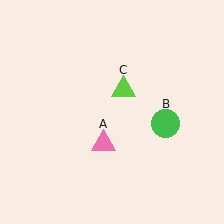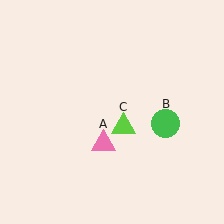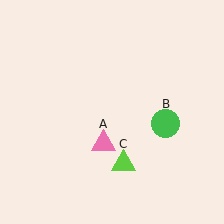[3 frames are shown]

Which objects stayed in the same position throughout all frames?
Pink triangle (object A) and green circle (object B) remained stationary.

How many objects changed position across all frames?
1 object changed position: lime triangle (object C).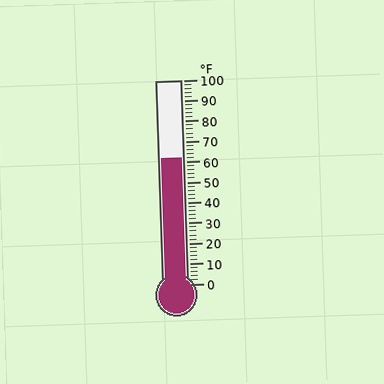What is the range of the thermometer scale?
The thermometer scale ranges from 0°F to 100°F.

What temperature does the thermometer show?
The thermometer shows approximately 62°F.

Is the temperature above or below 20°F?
The temperature is above 20°F.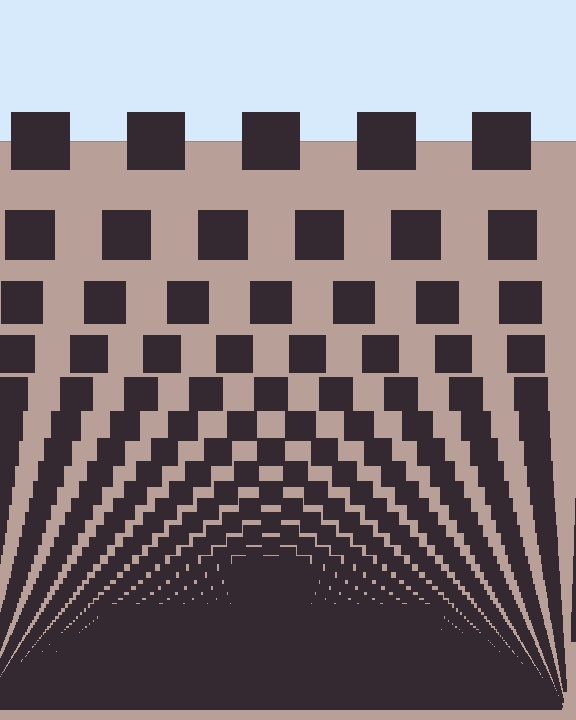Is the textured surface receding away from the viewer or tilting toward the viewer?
The surface appears to tilt toward the viewer. Texture elements get larger and sparser toward the top.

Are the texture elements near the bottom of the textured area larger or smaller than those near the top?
Smaller. The gradient is inverted — elements near the bottom are smaller and denser.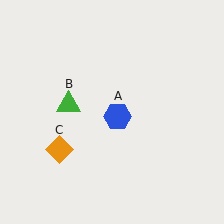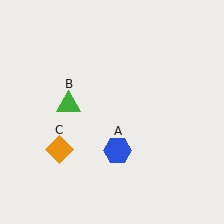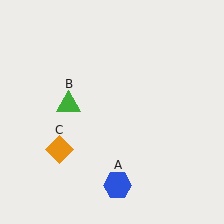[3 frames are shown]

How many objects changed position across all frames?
1 object changed position: blue hexagon (object A).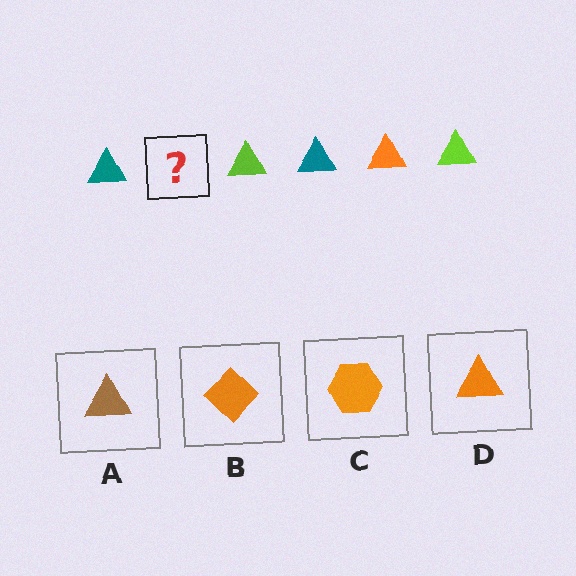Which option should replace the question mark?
Option D.